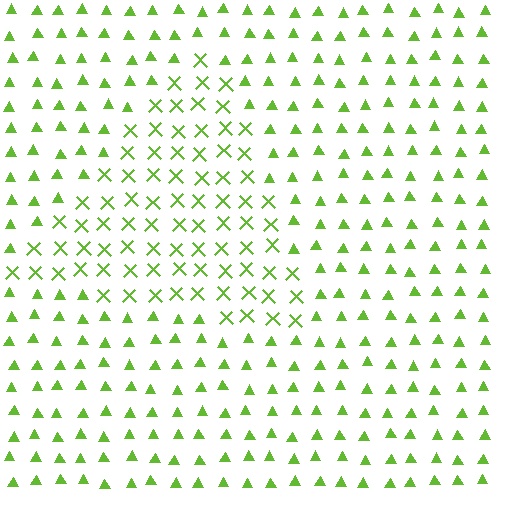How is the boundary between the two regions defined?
The boundary is defined by a change in element shape: X marks inside vs. triangles outside. All elements share the same color and spacing.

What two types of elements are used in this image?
The image uses X marks inside the triangle region and triangles outside it.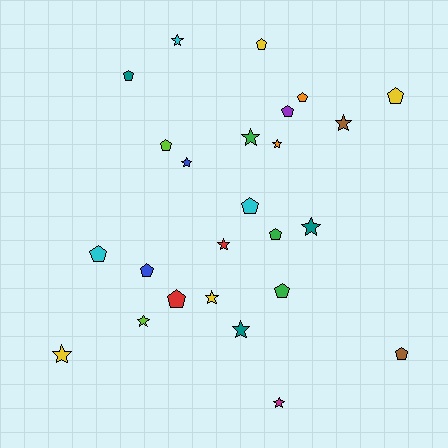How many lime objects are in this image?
There are 2 lime objects.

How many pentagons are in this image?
There are 13 pentagons.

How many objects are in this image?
There are 25 objects.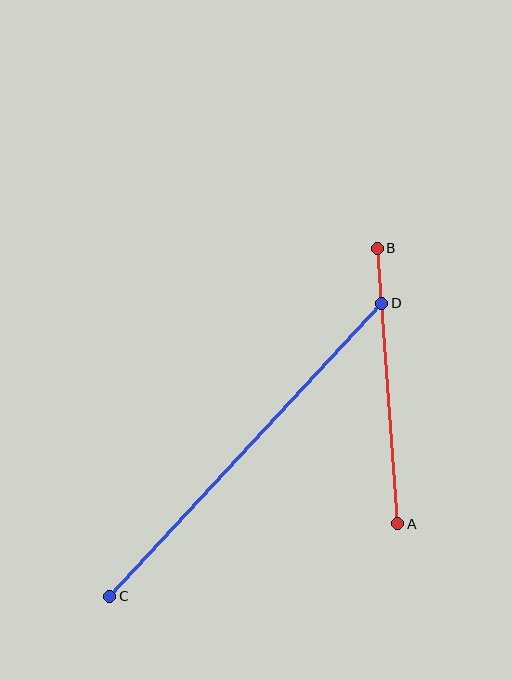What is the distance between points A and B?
The distance is approximately 276 pixels.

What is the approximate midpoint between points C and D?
The midpoint is at approximately (246, 450) pixels.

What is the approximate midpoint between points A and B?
The midpoint is at approximately (388, 386) pixels.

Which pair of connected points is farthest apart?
Points C and D are farthest apart.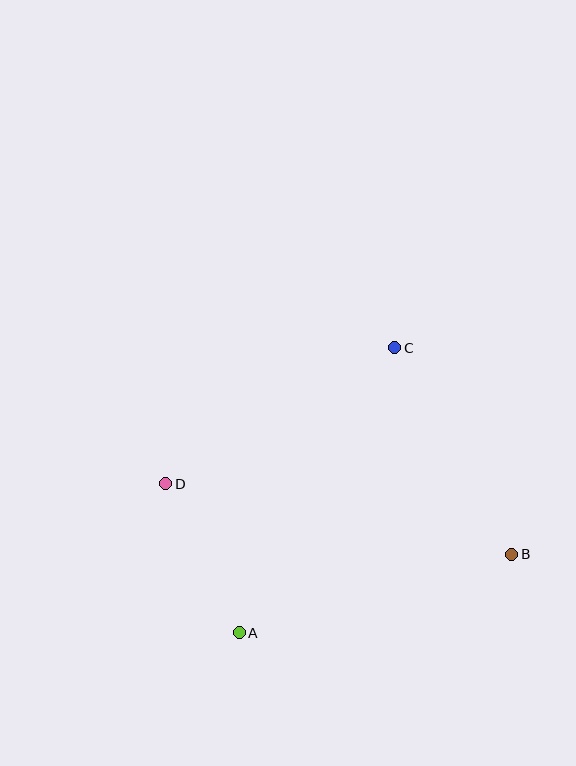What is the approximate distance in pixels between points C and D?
The distance between C and D is approximately 266 pixels.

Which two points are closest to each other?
Points A and D are closest to each other.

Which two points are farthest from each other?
Points B and D are farthest from each other.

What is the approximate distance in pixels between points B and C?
The distance between B and C is approximately 237 pixels.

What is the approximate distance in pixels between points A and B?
The distance between A and B is approximately 284 pixels.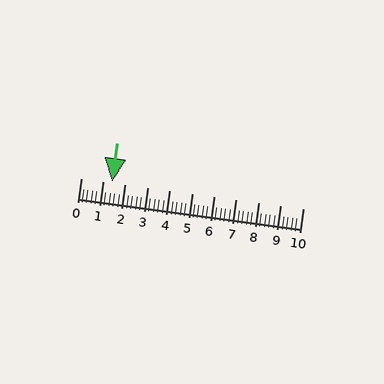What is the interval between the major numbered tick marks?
The major tick marks are spaced 1 units apart.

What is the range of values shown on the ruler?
The ruler shows values from 0 to 10.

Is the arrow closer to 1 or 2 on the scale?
The arrow is closer to 1.